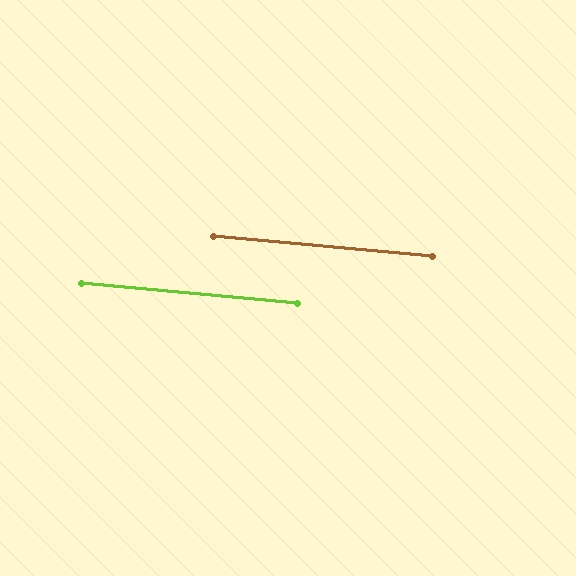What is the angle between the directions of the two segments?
Approximately 0 degrees.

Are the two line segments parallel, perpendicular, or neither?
Parallel — their directions differ by only 0.2°.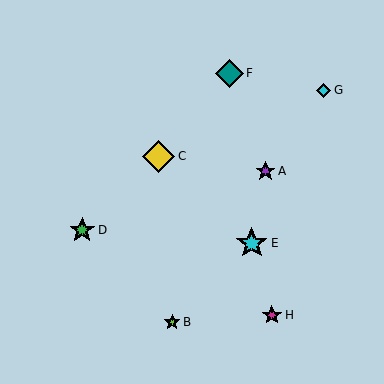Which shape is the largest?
The yellow diamond (labeled C) is the largest.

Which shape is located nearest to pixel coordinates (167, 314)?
The lime star (labeled B) at (172, 322) is nearest to that location.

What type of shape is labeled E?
Shape E is a cyan star.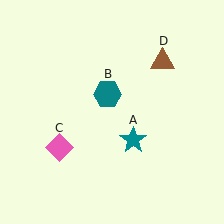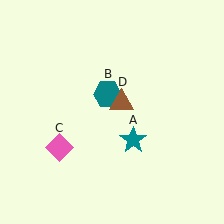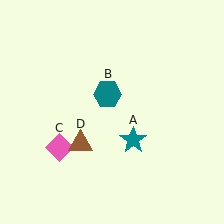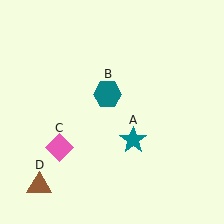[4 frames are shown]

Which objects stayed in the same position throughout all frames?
Teal star (object A) and teal hexagon (object B) and pink diamond (object C) remained stationary.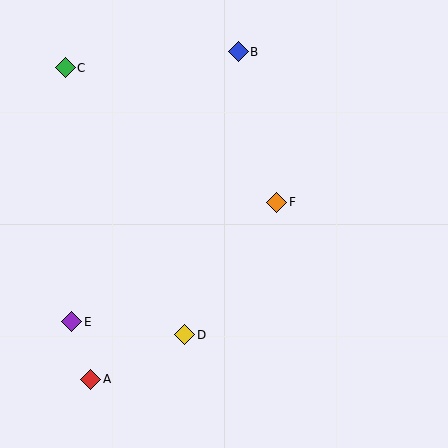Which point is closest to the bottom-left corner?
Point A is closest to the bottom-left corner.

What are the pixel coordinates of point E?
Point E is at (72, 322).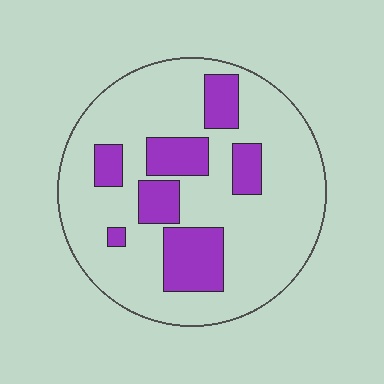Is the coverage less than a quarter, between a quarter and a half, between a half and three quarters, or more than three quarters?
Less than a quarter.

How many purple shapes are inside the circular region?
7.